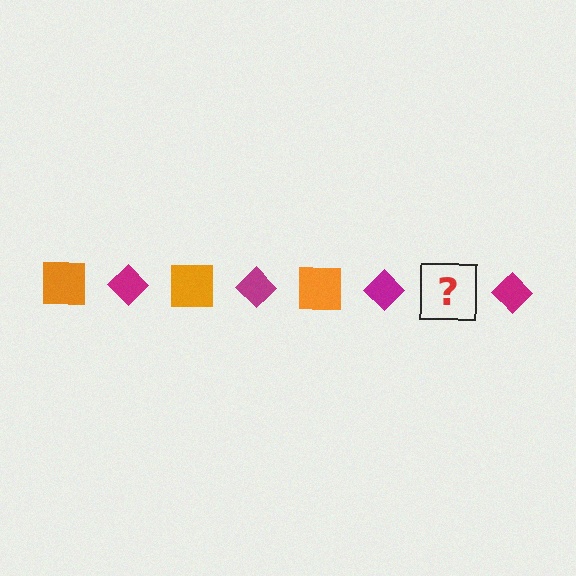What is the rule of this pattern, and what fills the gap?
The rule is that the pattern alternates between orange square and magenta diamond. The gap should be filled with an orange square.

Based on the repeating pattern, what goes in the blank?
The blank should be an orange square.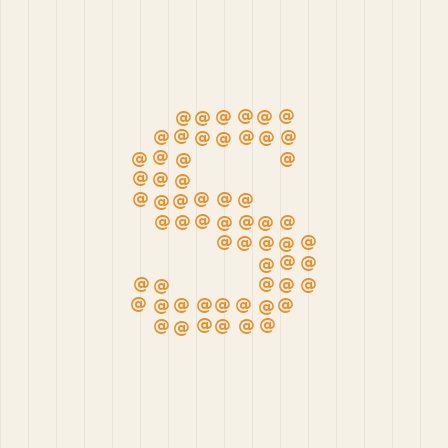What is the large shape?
The large shape is the letter S.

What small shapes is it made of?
It is made of small at signs.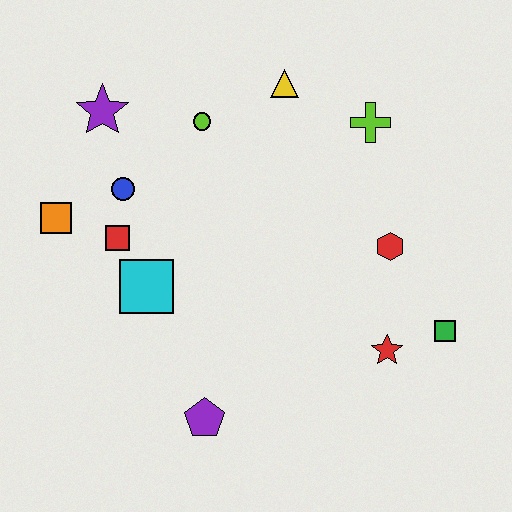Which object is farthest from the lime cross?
The purple pentagon is farthest from the lime cross.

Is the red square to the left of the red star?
Yes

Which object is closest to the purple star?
The blue circle is closest to the purple star.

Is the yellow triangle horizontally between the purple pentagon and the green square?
Yes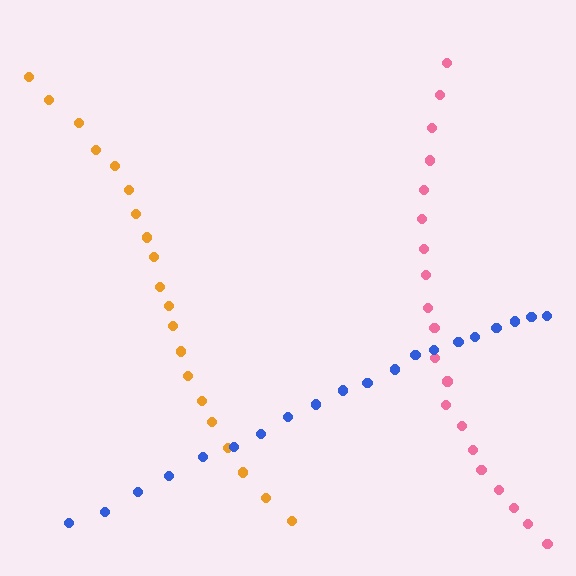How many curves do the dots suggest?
There are 3 distinct paths.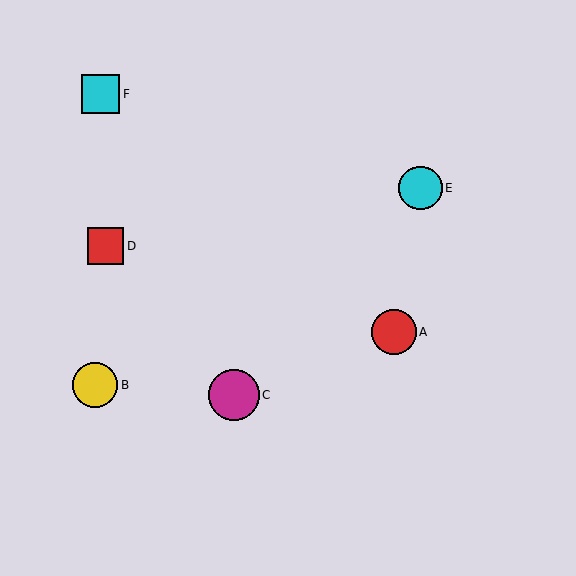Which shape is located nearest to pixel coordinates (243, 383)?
The magenta circle (labeled C) at (234, 395) is nearest to that location.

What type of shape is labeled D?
Shape D is a red square.